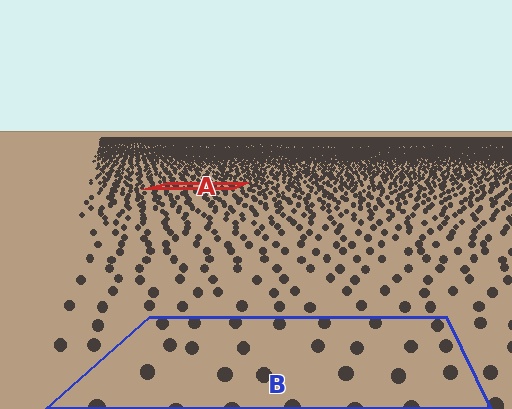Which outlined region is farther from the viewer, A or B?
Region A is farther from the viewer — the texture elements inside it appear smaller and more densely packed.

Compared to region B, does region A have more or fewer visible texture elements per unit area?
Region A has more texture elements per unit area — they are packed more densely because it is farther away.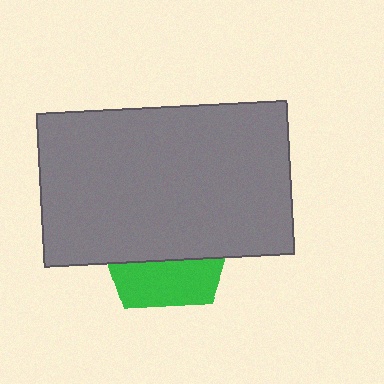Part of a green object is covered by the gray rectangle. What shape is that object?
It is a pentagon.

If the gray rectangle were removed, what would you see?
You would see the complete green pentagon.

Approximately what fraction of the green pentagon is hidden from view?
Roughly 66% of the green pentagon is hidden behind the gray rectangle.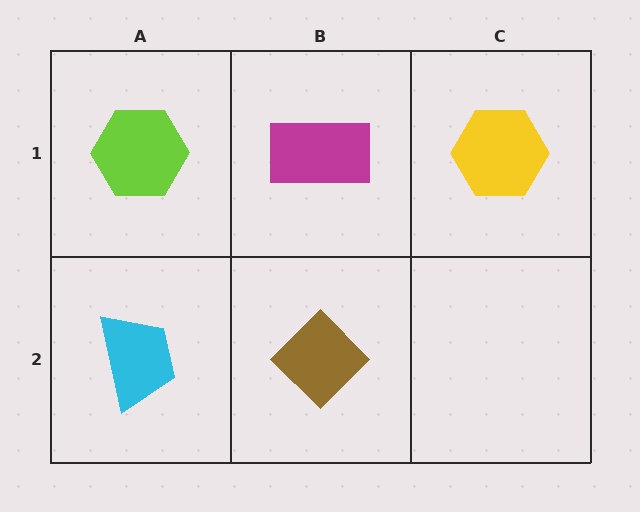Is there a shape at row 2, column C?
No, that cell is empty.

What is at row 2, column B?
A brown diamond.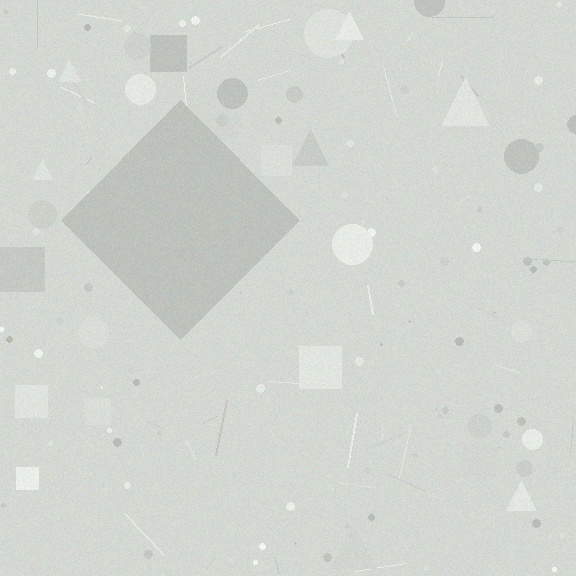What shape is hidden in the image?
A diamond is hidden in the image.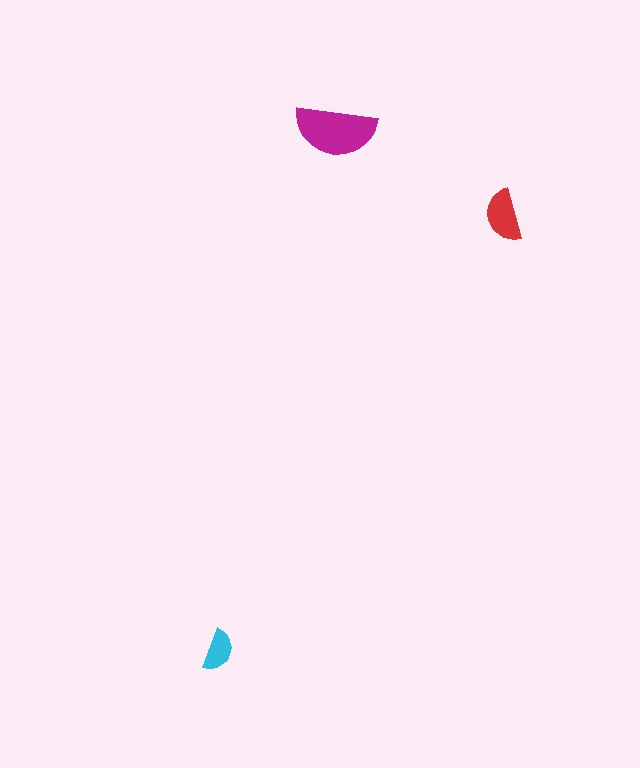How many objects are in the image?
There are 3 objects in the image.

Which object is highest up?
The magenta semicircle is topmost.